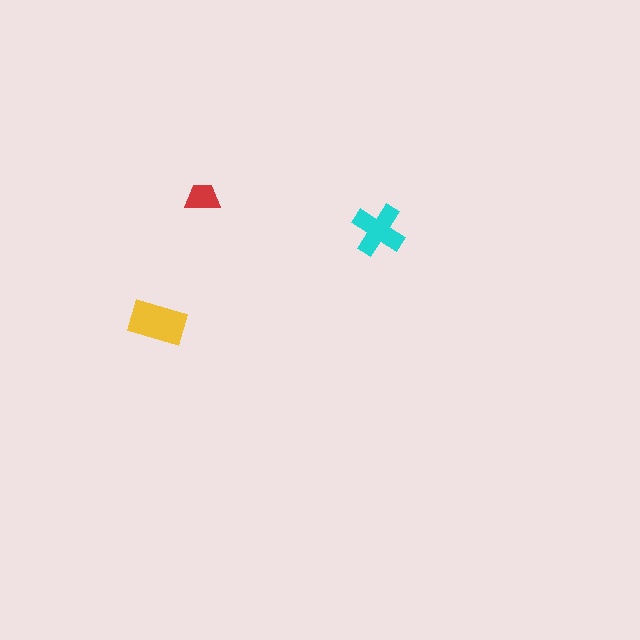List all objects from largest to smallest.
The yellow rectangle, the cyan cross, the red trapezoid.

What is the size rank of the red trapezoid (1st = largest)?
3rd.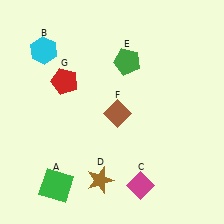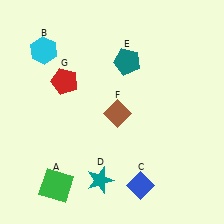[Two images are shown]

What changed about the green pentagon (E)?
In Image 1, E is green. In Image 2, it changed to teal.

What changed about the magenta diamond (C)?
In Image 1, C is magenta. In Image 2, it changed to blue.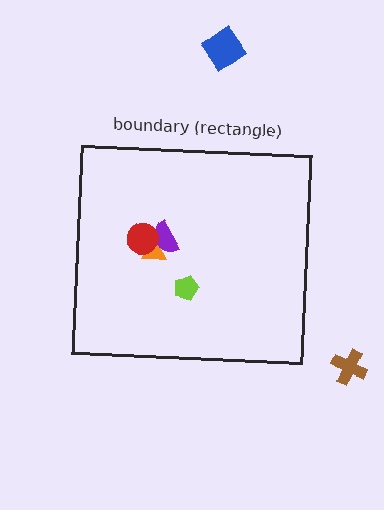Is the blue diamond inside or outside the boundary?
Outside.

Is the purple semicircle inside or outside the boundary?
Inside.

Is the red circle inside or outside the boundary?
Inside.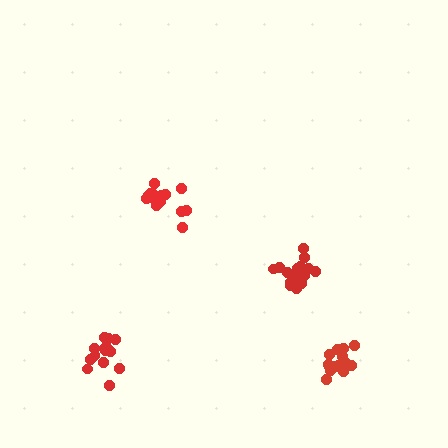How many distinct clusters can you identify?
There are 4 distinct clusters.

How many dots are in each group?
Group 1: 15 dots, Group 2: 17 dots, Group 3: 14 dots, Group 4: 14 dots (60 total).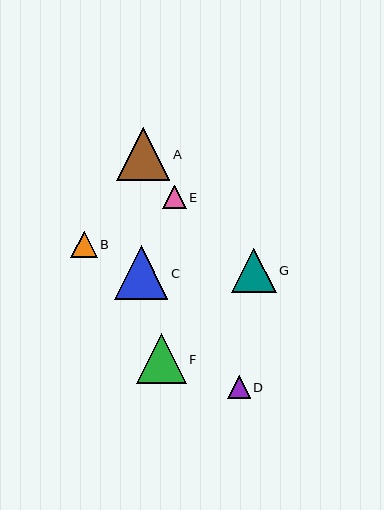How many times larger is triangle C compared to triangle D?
Triangle C is approximately 2.4 times the size of triangle D.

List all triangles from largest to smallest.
From largest to smallest: C, A, F, G, B, E, D.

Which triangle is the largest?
Triangle C is the largest with a size of approximately 53 pixels.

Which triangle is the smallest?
Triangle D is the smallest with a size of approximately 22 pixels.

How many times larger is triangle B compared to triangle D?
Triangle B is approximately 1.2 times the size of triangle D.